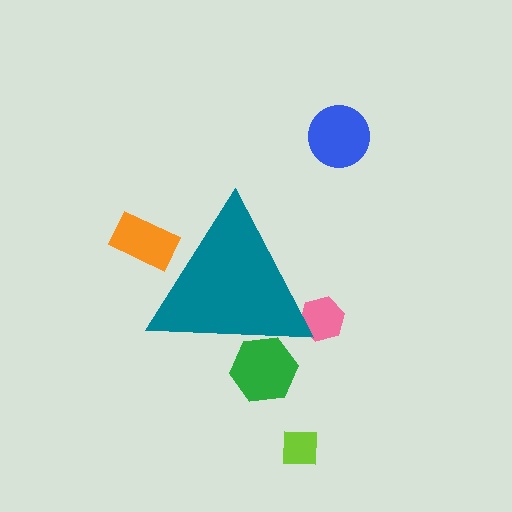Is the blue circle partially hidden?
No, the blue circle is fully visible.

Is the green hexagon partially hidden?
Yes, the green hexagon is partially hidden behind the teal triangle.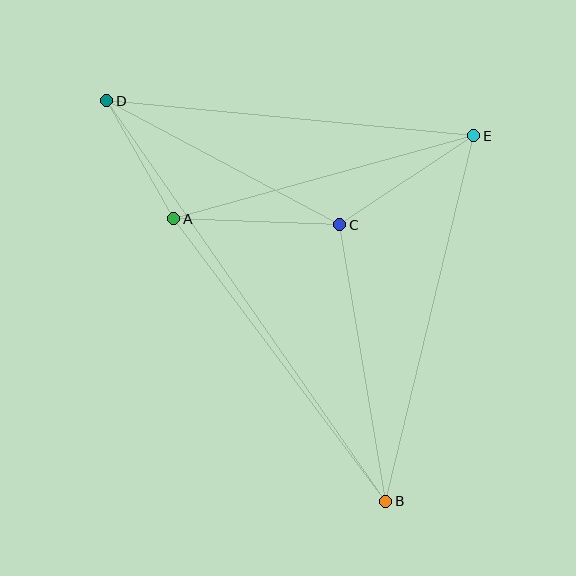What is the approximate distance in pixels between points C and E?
The distance between C and E is approximately 161 pixels.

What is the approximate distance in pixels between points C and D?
The distance between C and D is approximately 264 pixels.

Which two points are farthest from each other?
Points B and D are farthest from each other.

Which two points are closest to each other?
Points A and D are closest to each other.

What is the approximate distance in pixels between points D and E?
The distance between D and E is approximately 368 pixels.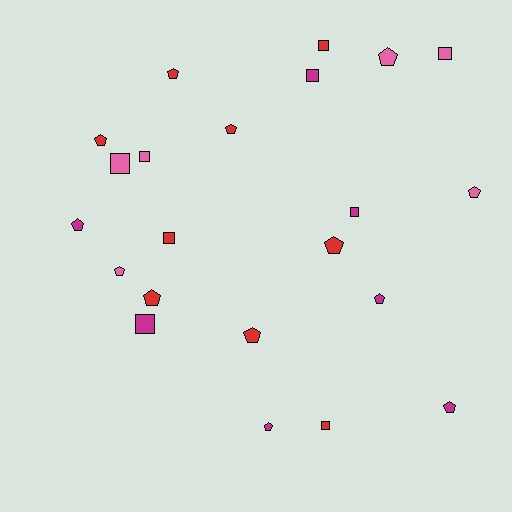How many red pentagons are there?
There are 6 red pentagons.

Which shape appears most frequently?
Pentagon, with 13 objects.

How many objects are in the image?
There are 22 objects.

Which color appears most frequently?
Red, with 9 objects.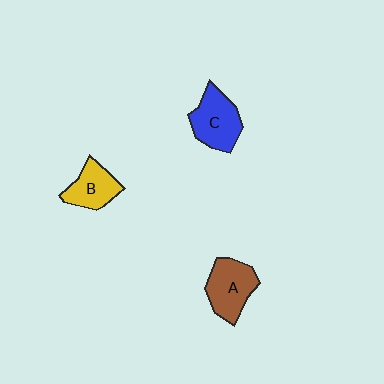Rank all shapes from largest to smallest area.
From largest to smallest: C (blue), A (brown), B (yellow).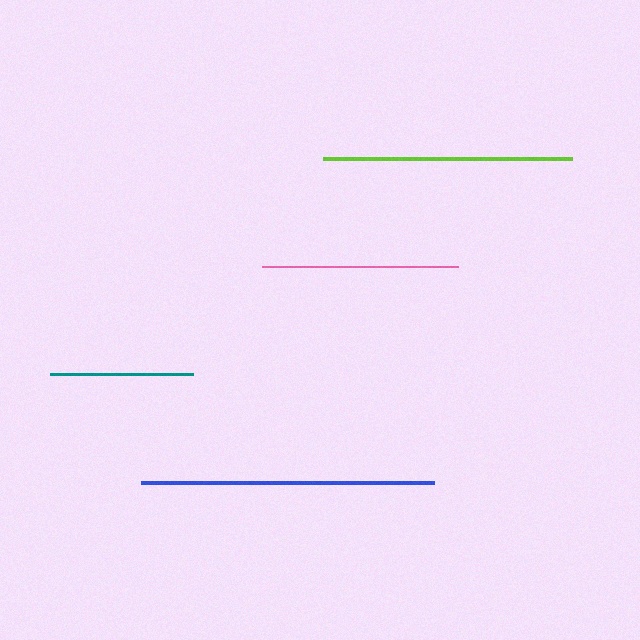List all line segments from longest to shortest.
From longest to shortest: blue, lime, pink, teal.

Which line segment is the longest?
The blue line is the longest at approximately 293 pixels.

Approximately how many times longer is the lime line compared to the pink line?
The lime line is approximately 1.3 times the length of the pink line.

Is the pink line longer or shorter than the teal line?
The pink line is longer than the teal line.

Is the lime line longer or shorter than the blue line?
The blue line is longer than the lime line.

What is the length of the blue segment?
The blue segment is approximately 293 pixels long.